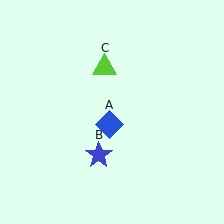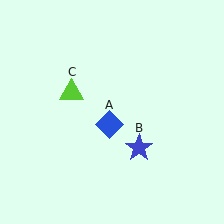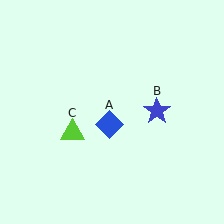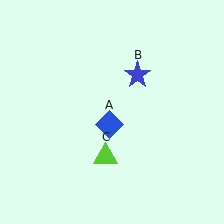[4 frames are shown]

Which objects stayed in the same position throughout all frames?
Blue diamond (object A) remained stationary.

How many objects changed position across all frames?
2 objects changed position: blue star (object B), lime triangle (object C).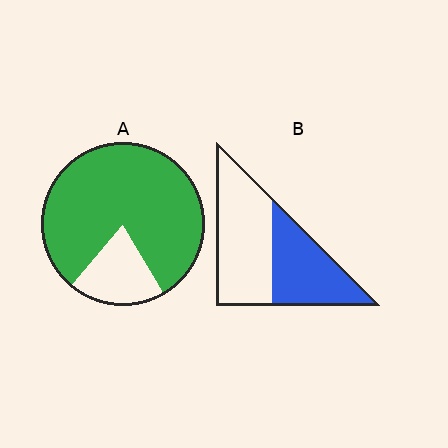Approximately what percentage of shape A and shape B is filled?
A is approximately 80% and B is approximately 45%.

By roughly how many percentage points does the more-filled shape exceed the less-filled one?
By roughly 35 percentage points (A over B).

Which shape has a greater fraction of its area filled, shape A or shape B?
Shape A.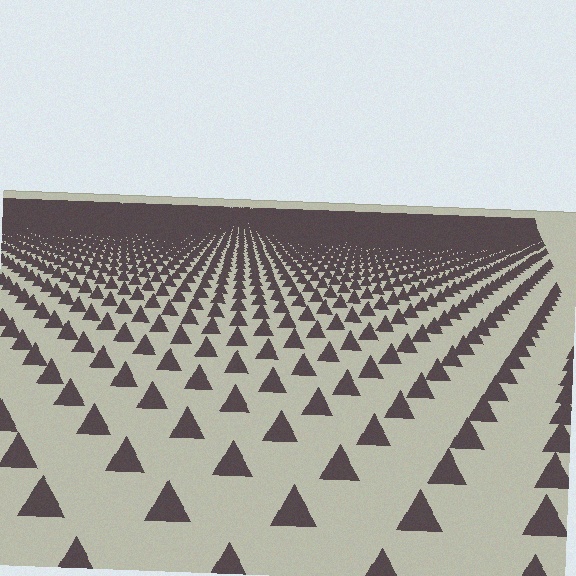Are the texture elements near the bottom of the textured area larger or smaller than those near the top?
Larger. Near the bottom, elements are closer to the viewer and appear at a bigger on-screen size.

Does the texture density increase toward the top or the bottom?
Density increases toward the top.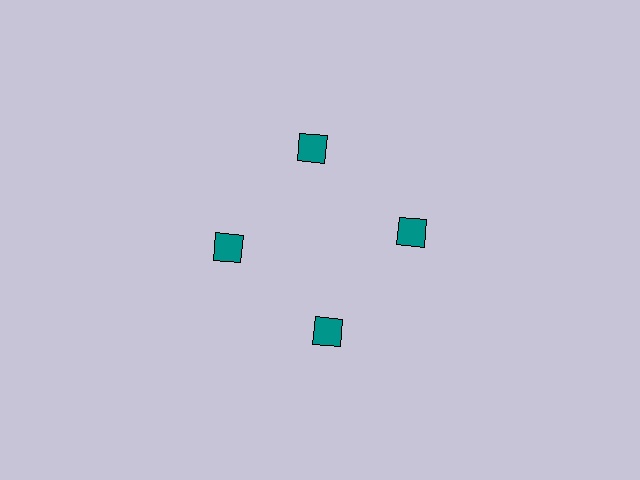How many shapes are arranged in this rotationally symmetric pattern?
There are 4 shapes, arranged in 4 groups of 1.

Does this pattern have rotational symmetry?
Yes, this pattern has 4-fold rotational symmetry. It looks the same after rotating 90 degrees around the center.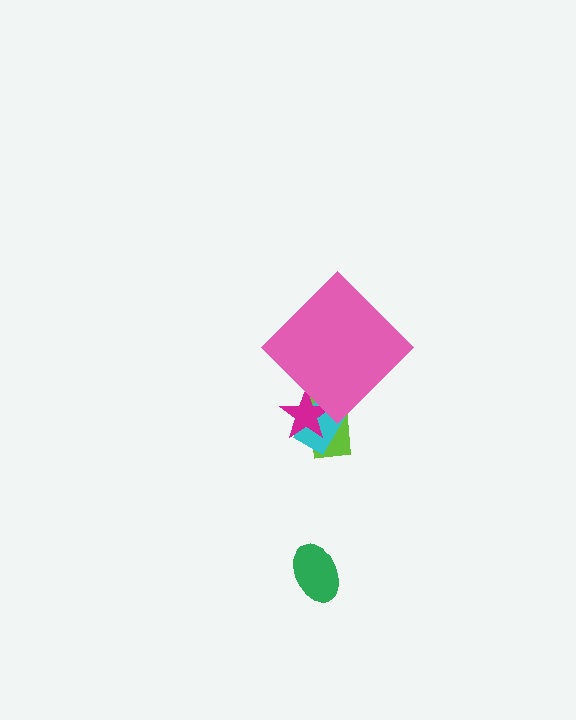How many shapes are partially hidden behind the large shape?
3 shapes are partially hidden.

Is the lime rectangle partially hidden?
Yes, the lime rectangle is partially hidden behind the pink diamond.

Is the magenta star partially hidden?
Yes, the magenta star is partially hidden behind the pink diamond.